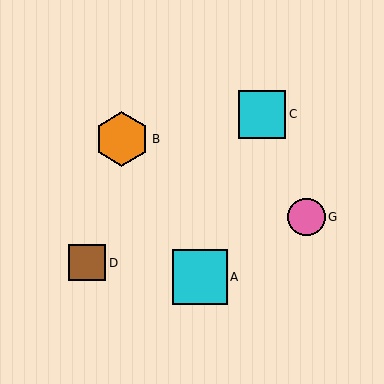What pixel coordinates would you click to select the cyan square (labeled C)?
Click at (262, 114) to select the cyan square C.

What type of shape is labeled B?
Shape B is an orange hexagon.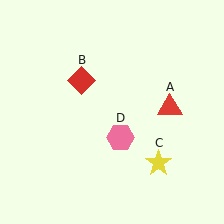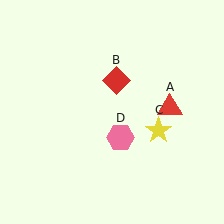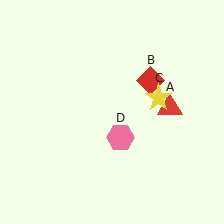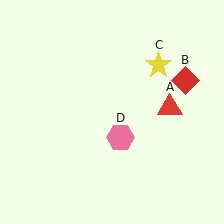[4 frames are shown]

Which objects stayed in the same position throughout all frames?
Red triangle (object A) and pink hexagon (object D) remained stationary.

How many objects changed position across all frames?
2 objects changed position: red diamond (object B), yellow star (object C).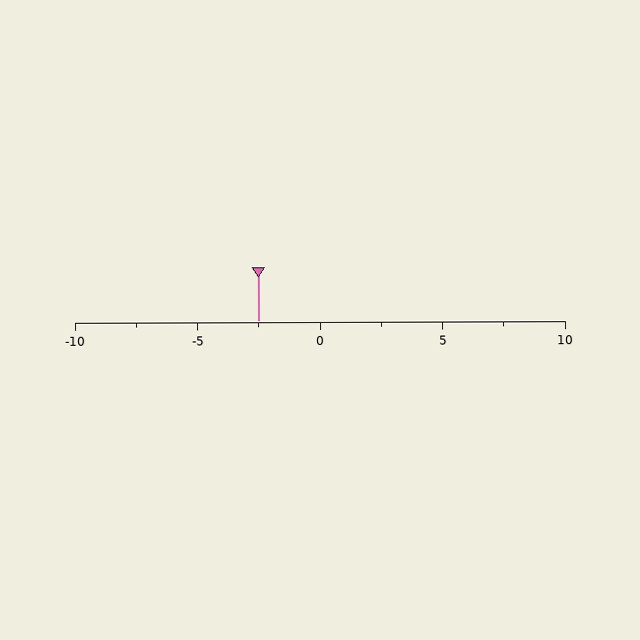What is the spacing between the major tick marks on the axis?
The major ticks are spaced 5 apart.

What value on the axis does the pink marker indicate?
The marker indicates approximately -2.5.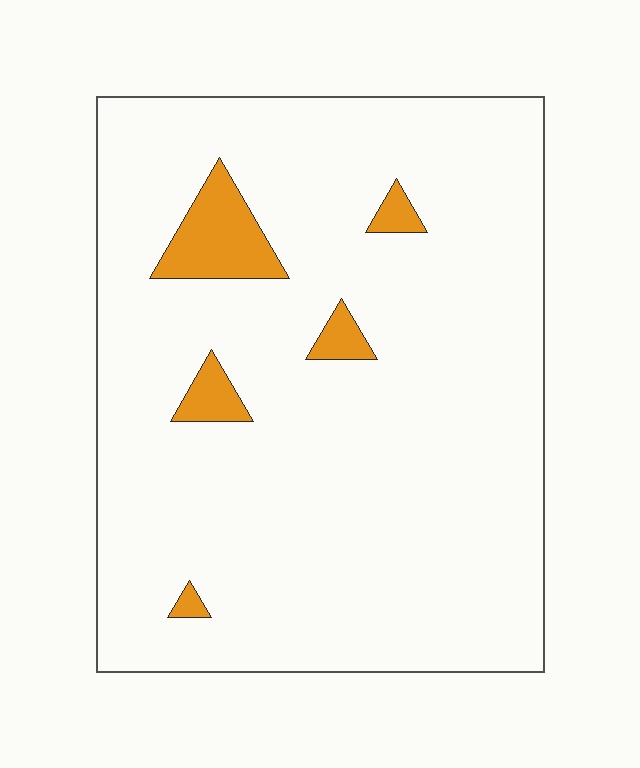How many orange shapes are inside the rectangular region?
5.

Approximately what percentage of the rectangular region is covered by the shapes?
Approximately 5%.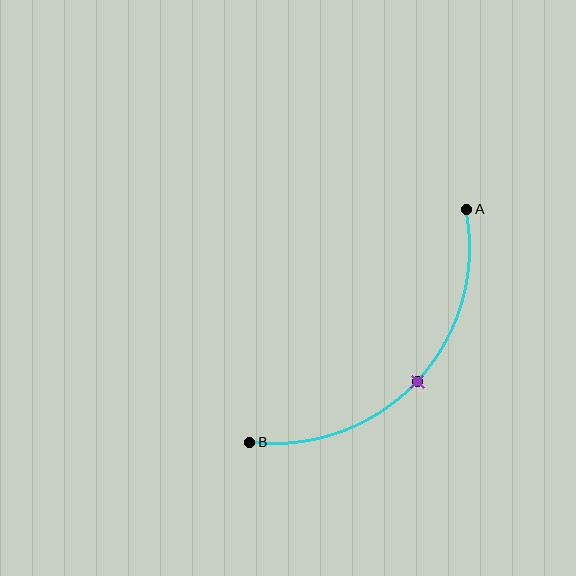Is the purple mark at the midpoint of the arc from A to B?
Yes. The purple mark lies on the arc at equal arc-length from both A and B — it is the arc midpoint.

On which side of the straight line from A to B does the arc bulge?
The arc bulges below and to the right of the straight line connecting A and B.